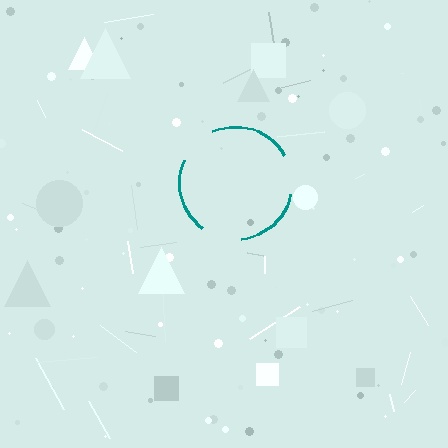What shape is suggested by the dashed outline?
The dashed outline suggests a circle.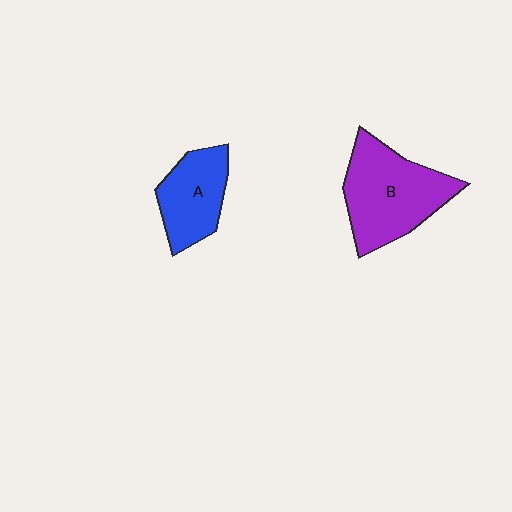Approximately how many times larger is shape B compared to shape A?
Approximately 1.5 times.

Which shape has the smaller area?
Shape A (blue).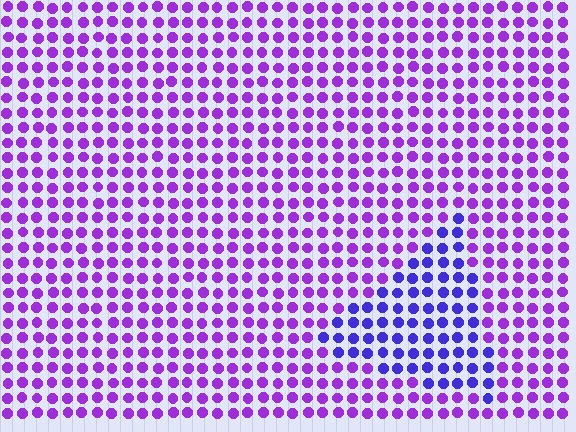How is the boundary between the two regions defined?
The boundary is defined purely by a slight shift in hue (about 34 degrees). Spacing, size, and orientation are identical on both sides.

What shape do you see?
I see a triangle.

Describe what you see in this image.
The image is filled with small purple elements in a uniform arrangement. A triangle-shaped region is visible where the elements are tinted to a slightly different hue, forming a subtle color boundary.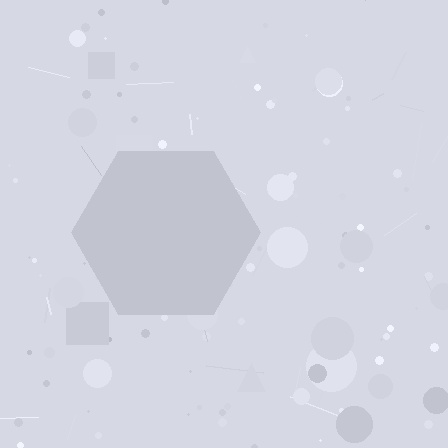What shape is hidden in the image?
A hexagon is hidden in the image.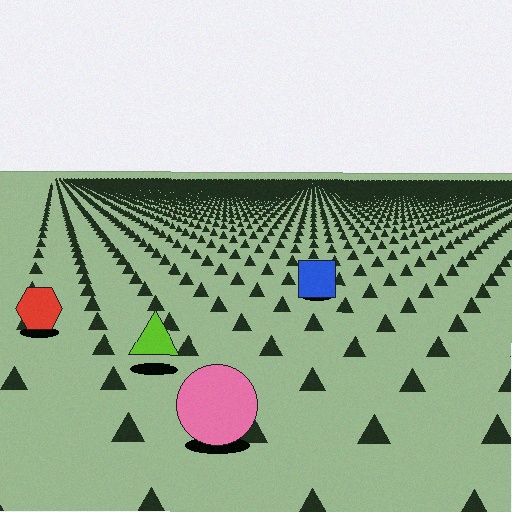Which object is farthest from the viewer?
The blue square is farthest from the viewer. It appears smaller and the ground texture around it is denser.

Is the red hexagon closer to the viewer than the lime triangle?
No. The lime triangle is closer — you can tell from the texture gradient: the ground texture is coarser near it.